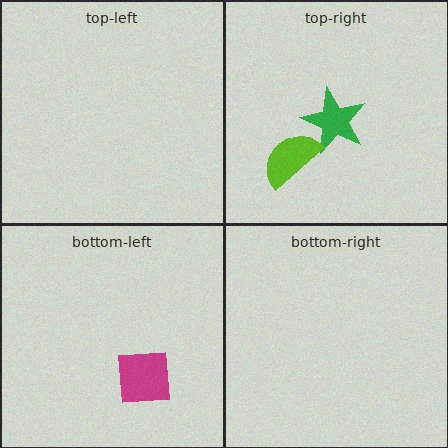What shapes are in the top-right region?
The green star, the lime semicircle.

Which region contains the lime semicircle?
The top-right region.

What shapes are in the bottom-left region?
The magenta square.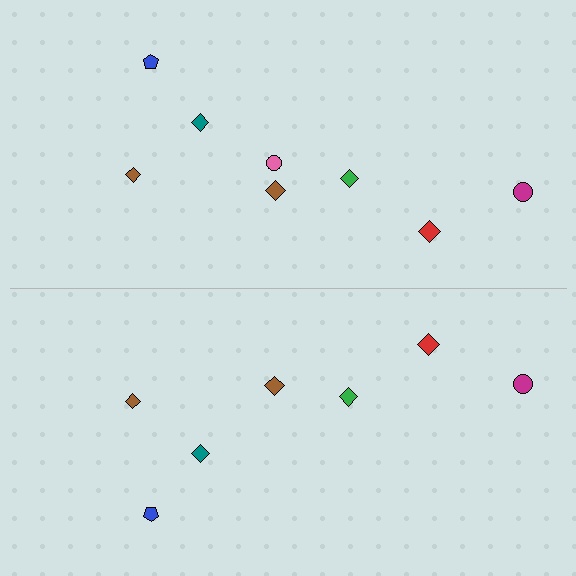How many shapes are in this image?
There are 15 shapes in this image.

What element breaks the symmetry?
A pink circle is missing from the bottom side.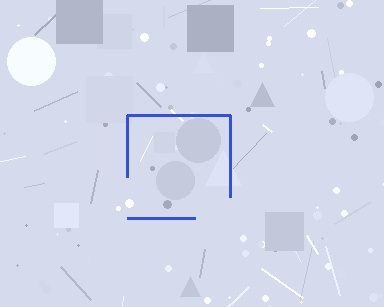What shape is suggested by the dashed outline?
The dashed outline suggests a square.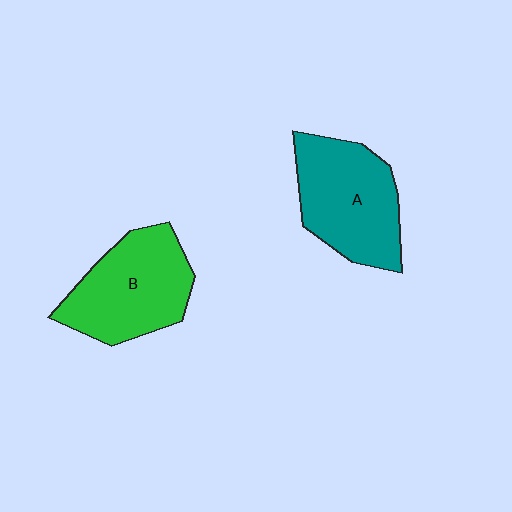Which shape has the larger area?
Shape A (teal).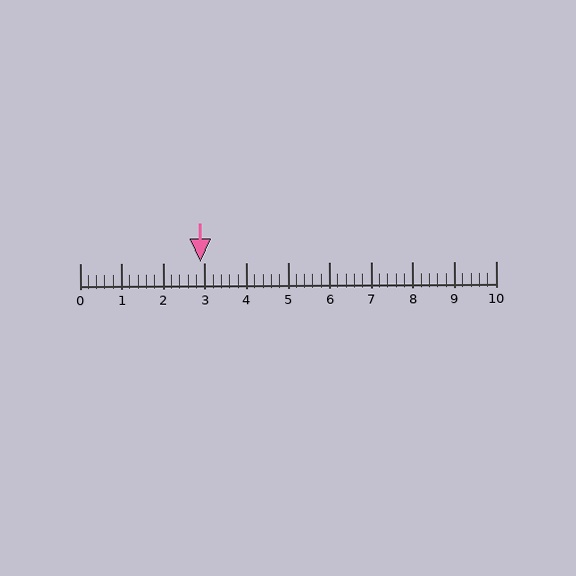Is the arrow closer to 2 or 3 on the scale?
The arrow is closer to 3.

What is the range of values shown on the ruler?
The ruler shows values from 0 to 10.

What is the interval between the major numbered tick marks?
The major tick marks are spaced 1 units apart.